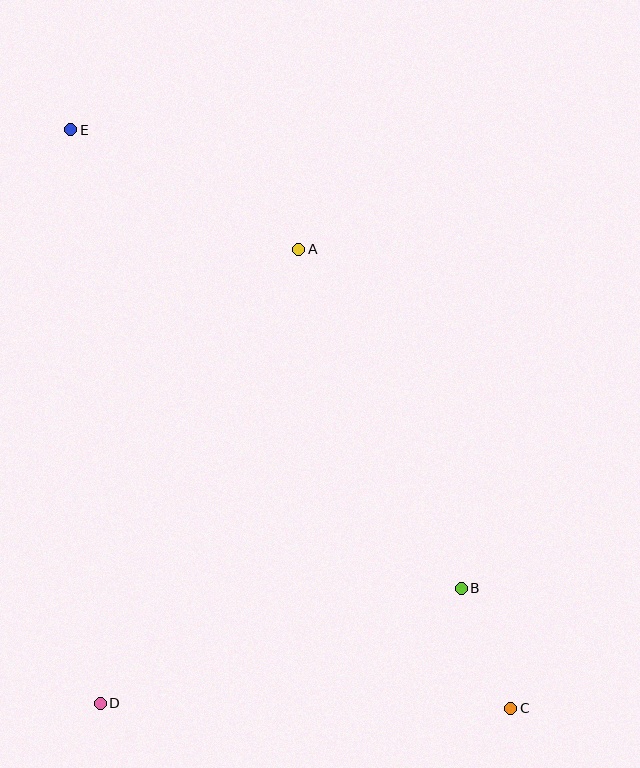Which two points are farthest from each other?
Points C and E are farthest from each other.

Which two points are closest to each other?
Points B and C are closest to each other.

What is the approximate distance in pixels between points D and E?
The distance between D and E is approximately 574 pixels.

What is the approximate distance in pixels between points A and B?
The distance between A and B is approximately 376 pixels.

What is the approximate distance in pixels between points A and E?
The distance between A and E is approximately 257 pixels.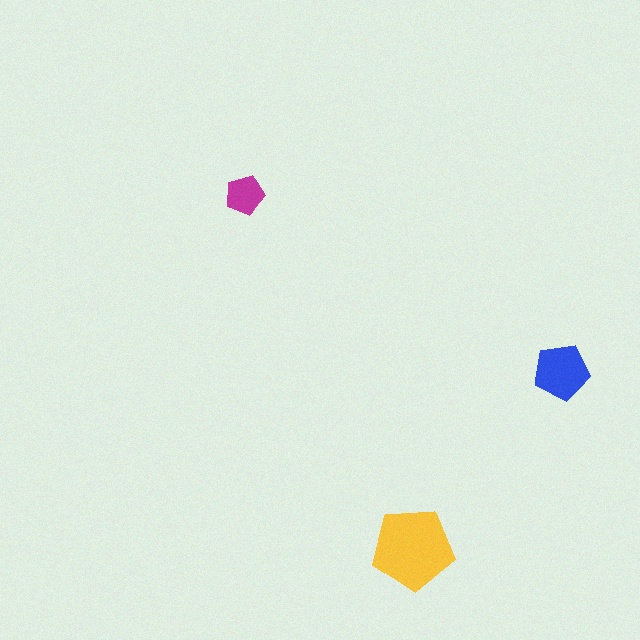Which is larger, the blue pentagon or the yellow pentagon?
The yellow one.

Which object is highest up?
The magenta pentagon is topmost.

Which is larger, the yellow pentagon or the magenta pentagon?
The yellow one.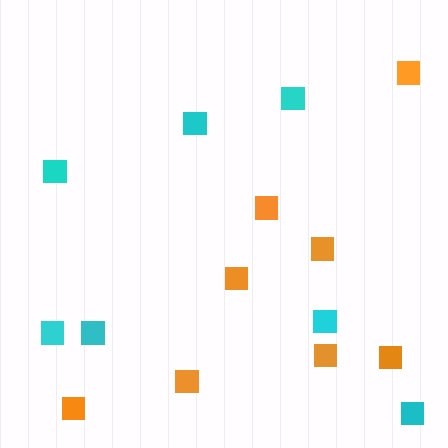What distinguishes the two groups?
There are 2 groups: one group of orange squares (8) and one group of cyan squares (7).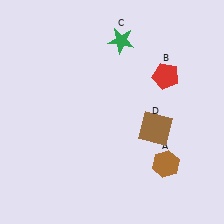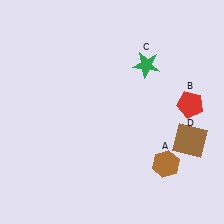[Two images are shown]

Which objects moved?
The objects that moved are: the red pentagon (B), the green star (C), the brown square (D).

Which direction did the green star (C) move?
The green star (C) moved right.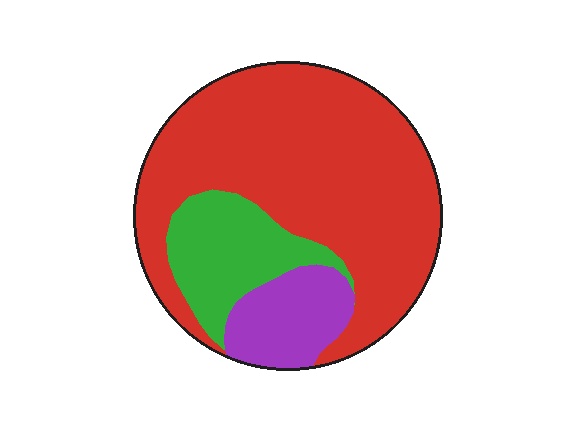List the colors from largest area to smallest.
From largest to smallest: red, green, purple.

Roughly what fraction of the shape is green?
Green covers 18% of the shape.